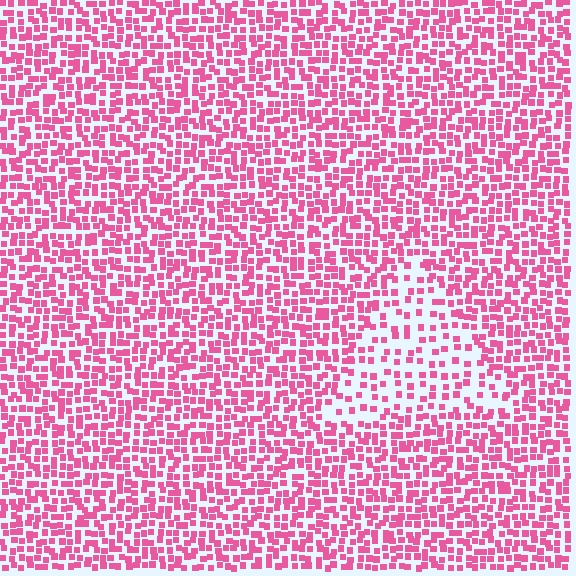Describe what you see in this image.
The image contains small pink elements arranged at two different densities. A triangle-shaped region is visible where the elements are less densely packed than the surrounding area.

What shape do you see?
I see a triangle.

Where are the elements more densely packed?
The elements are more densely packed outside the triangle boundary.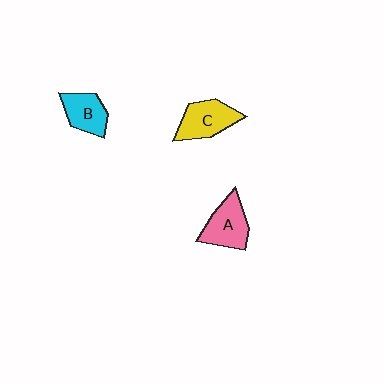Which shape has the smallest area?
Shape B (cyan).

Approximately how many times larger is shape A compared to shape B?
Approximately 1.2 times.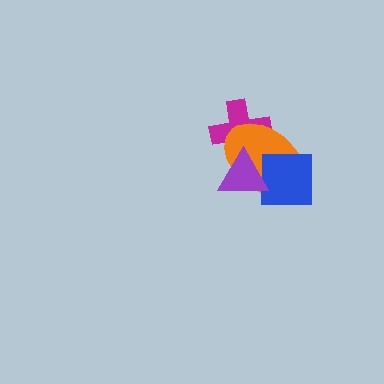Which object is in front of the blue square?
The purple triangle is in front of the blue square.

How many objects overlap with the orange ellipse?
3 objects overlap with the orange ellipse.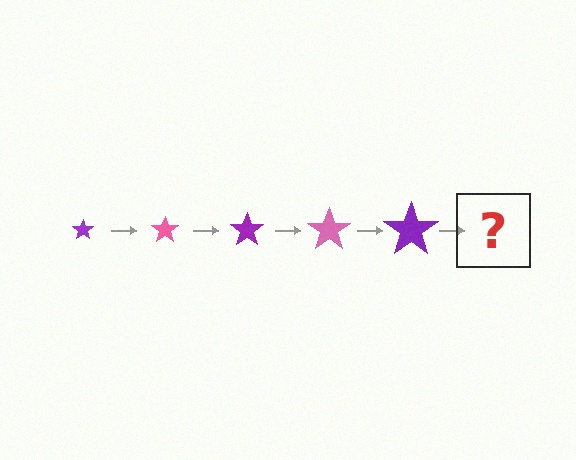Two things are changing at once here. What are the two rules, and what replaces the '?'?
The two rules are that the star grows larger each step and the color cycles through purple and pink. The '?' should be a pink star, larger than the previous one.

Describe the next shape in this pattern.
It should be a pink star, larger than the previous one.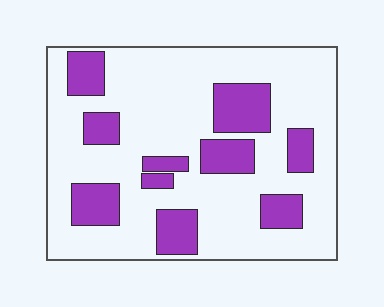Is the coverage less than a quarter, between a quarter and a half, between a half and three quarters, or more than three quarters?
Between a quarter and a half.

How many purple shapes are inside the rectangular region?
10.